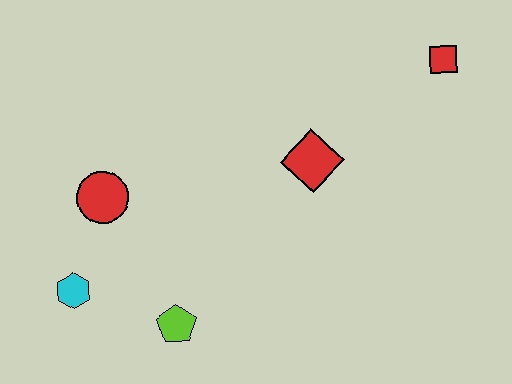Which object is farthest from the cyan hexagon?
The red square is farthest from the cyan hexagon.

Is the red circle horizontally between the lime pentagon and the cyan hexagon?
Yes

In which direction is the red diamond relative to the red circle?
The red diamond is to the right of the red circle.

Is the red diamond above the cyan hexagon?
Yes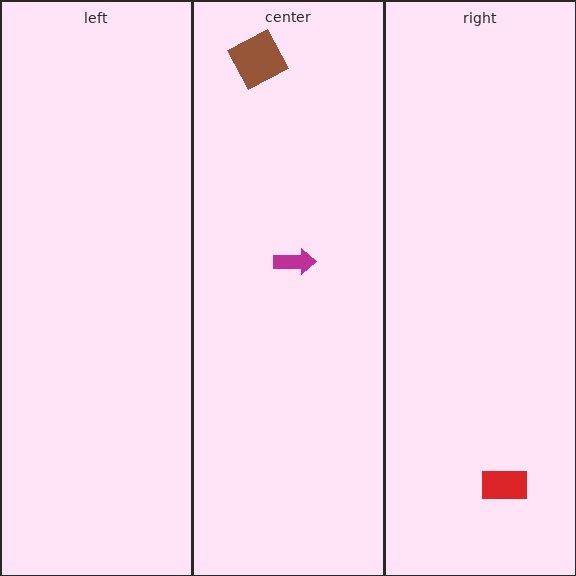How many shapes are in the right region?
1.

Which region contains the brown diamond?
The center region.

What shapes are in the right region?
The red rectangle.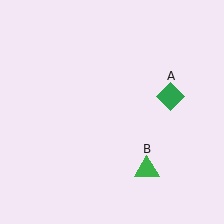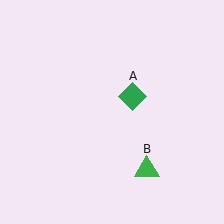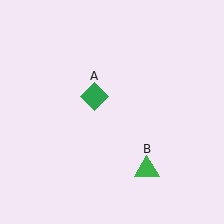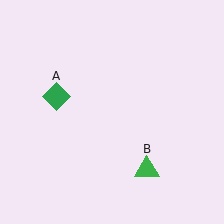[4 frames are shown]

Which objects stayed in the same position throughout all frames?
Green triangle (object B) remained stationary.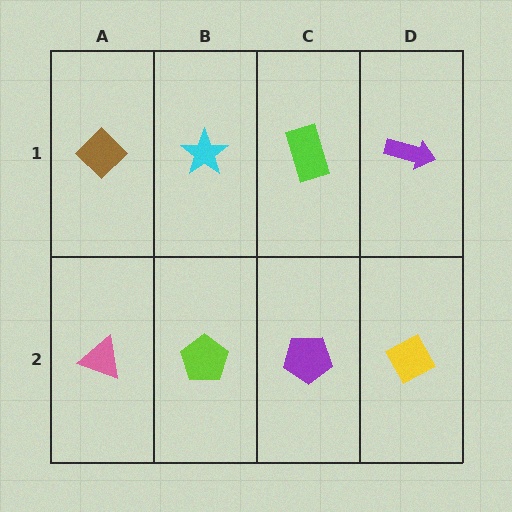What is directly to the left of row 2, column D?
A purple pentagon.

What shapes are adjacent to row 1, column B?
A lime pentagon (row 2, column B), a brown diamond (row 1, column A), a lime rectangle (row 1, column C).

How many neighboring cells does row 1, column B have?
3.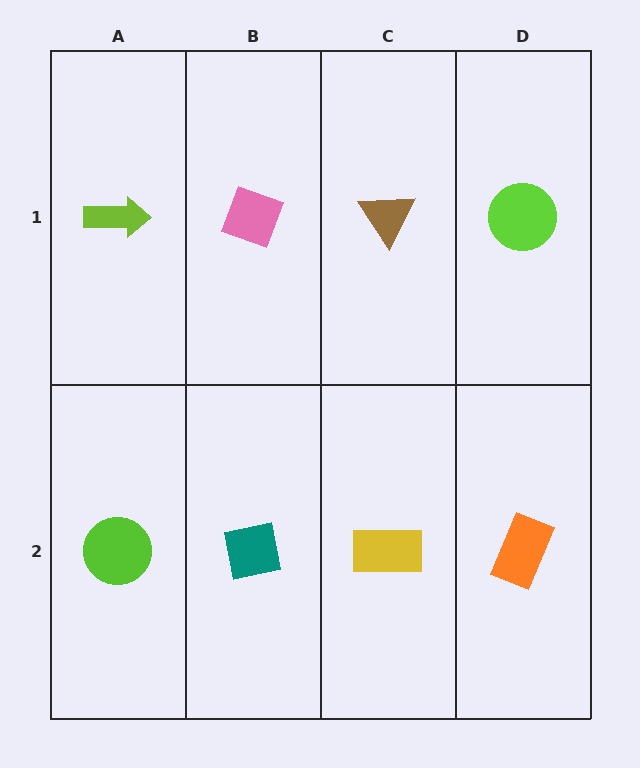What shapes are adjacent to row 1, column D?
An orange rectangle (row 2, column D), a brown triangle (row 1, column C).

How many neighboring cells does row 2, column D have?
2.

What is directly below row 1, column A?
A lime circle.